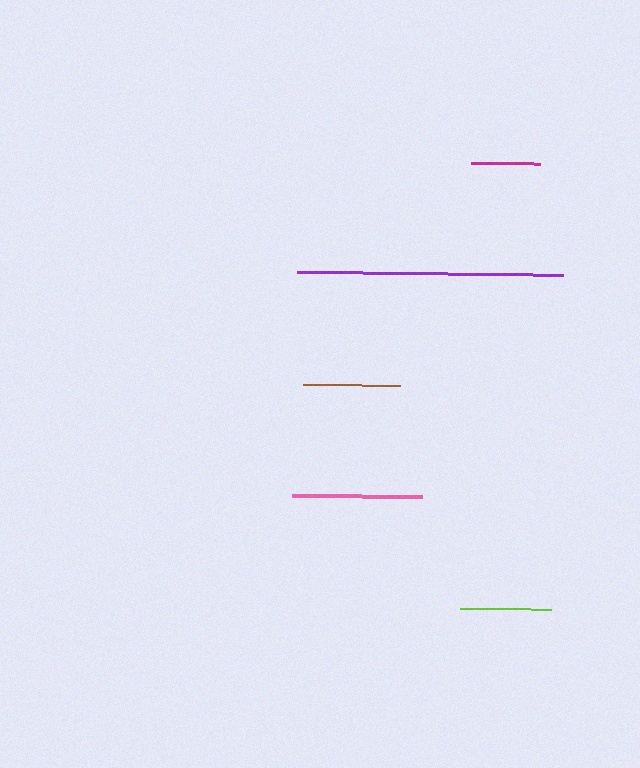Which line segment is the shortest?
The magenta line is the shortest at approximately 69 pixels.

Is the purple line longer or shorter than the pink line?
The purple line is longer than the pink line.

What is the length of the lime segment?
The lime segment is approximately 91 pixels long.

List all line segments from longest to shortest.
From longest to shortest: purple, pink, brown, lime, magenta.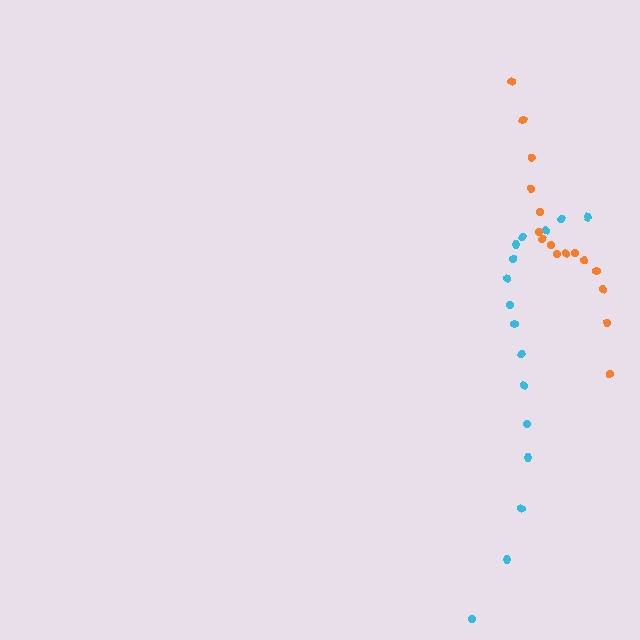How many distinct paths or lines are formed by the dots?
There are 2 distinct paths.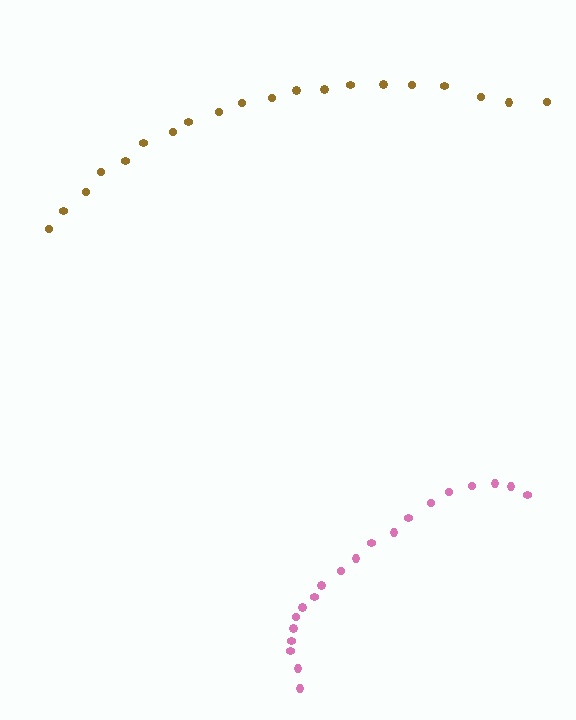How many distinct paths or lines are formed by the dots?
There are 2 distinct paths.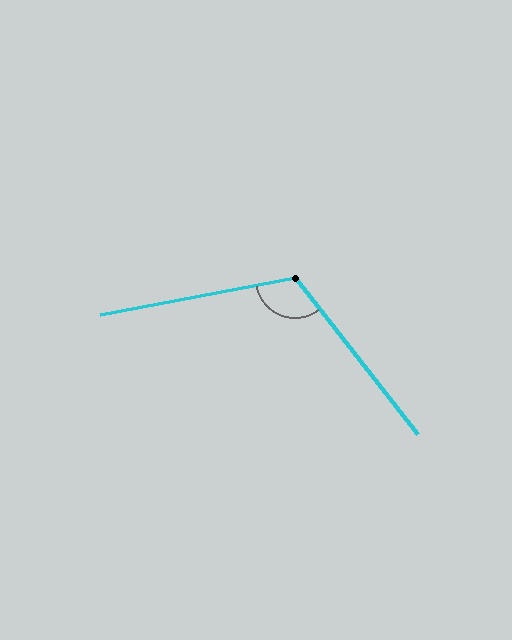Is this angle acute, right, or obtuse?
It is obtuse.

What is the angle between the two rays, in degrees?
Approximately 118 degrees.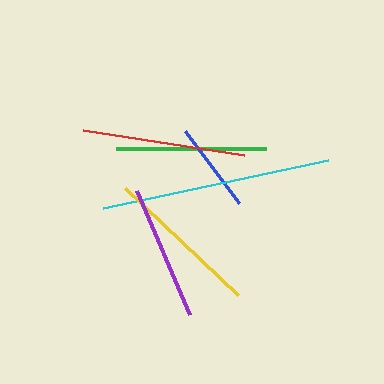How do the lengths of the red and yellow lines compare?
The red and yellow lines are approximately the same length.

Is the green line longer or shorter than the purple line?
The green line is longer than the purple line.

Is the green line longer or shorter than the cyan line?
The cyan line is longer than the green line.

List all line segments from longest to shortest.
From longest to shortest: cyan, red, yellow, green, purple, blue.